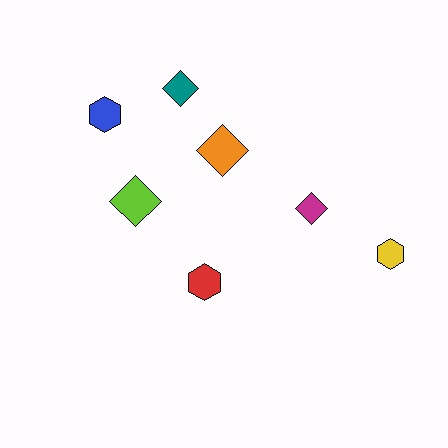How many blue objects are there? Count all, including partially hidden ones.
There is 1 blue object.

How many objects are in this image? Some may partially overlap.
There are 7 objects.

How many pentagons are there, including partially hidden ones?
There are no pentagons.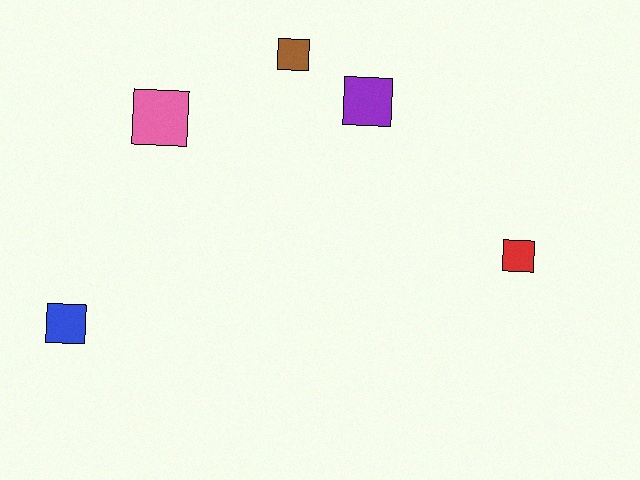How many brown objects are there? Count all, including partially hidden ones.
There is 1 brown object.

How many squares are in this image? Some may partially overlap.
There are 5 squares.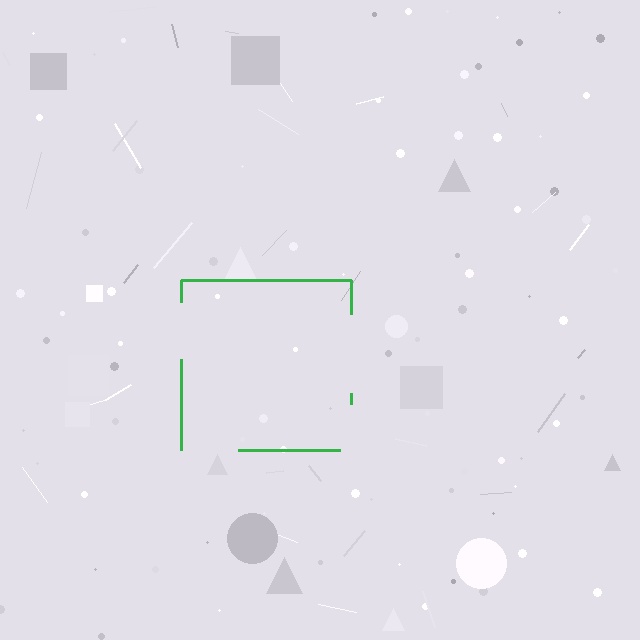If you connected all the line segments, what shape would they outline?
They would outline a square.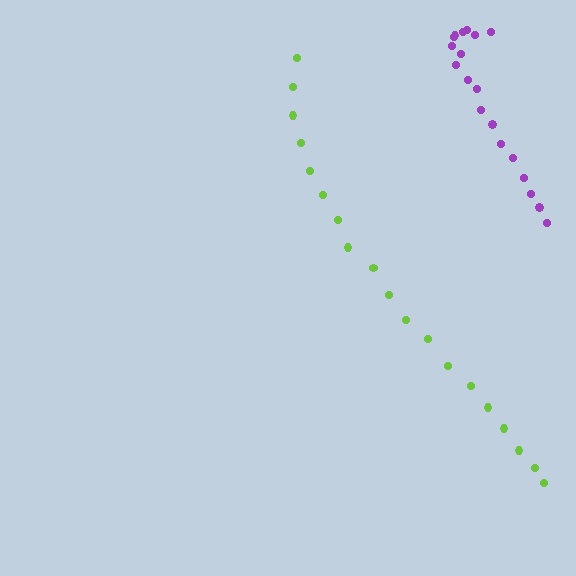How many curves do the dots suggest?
There are 2 distinct paths.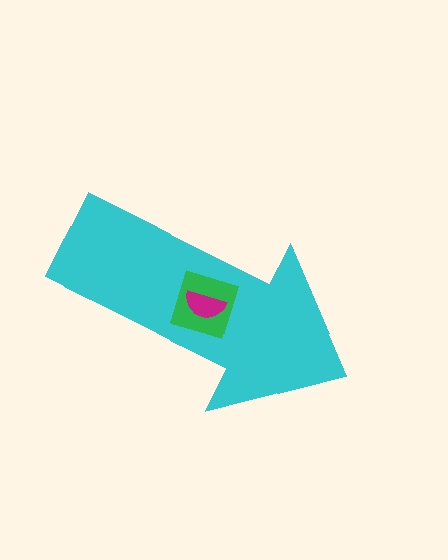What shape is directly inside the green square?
The magenta semicircle.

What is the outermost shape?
The cyan arrow.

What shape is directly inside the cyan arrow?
The green square.